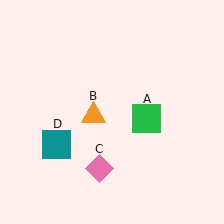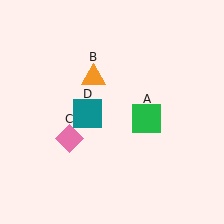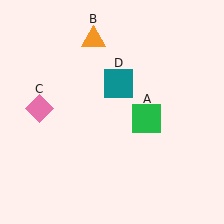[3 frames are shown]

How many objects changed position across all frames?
3 objects changed position: orange triangle (object B), pink diamond (object C), teal square (object D).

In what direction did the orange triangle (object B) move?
The orange triangle (object B) moved up.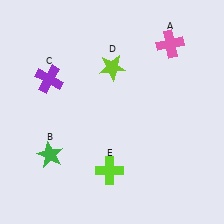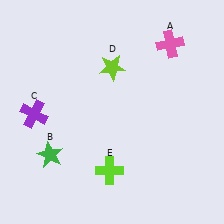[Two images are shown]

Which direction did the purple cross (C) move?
The purple cross (C) moved down.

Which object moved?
The purple cross (C) moved down.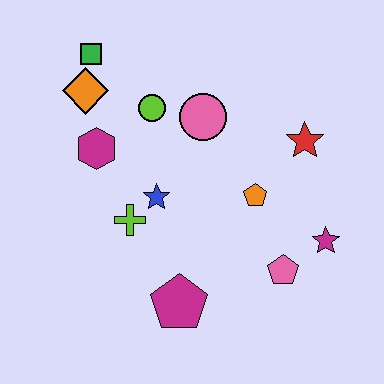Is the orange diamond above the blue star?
Yes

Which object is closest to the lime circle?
The pink circle is closest to the lime circle.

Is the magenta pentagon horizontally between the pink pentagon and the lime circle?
Yes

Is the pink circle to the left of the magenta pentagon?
No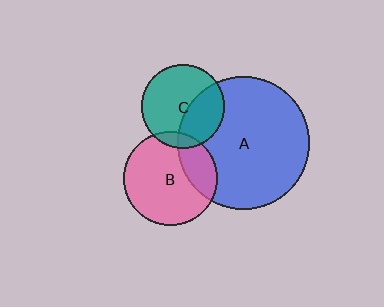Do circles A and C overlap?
Yes.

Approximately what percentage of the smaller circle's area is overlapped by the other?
Approximately 35%.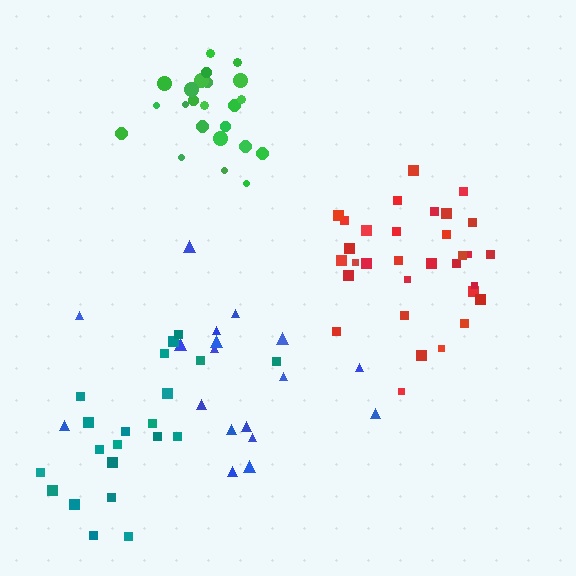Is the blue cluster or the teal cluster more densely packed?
Blue.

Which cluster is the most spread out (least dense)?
Teal.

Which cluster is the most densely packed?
Green.